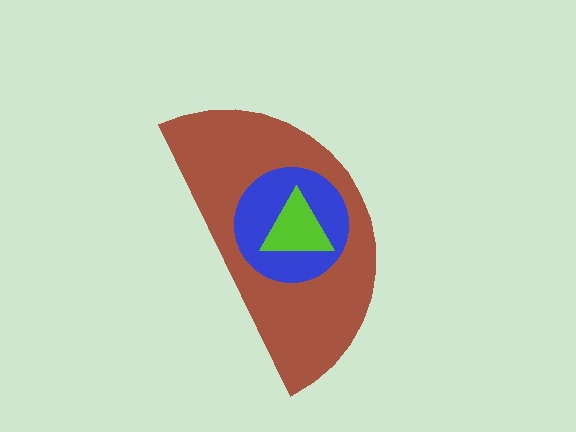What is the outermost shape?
The brown semicircle.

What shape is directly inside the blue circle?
The lime triangle.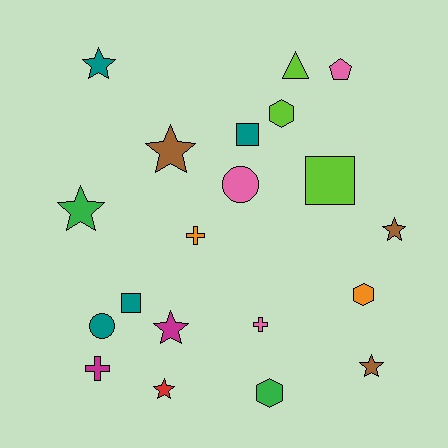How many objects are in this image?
There are 20 objects.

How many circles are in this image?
There are 2 circles.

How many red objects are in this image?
There is 1 red object.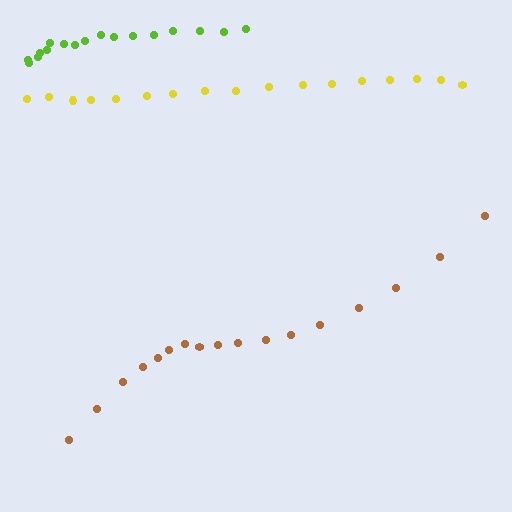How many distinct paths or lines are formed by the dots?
There are 3 distinct paths.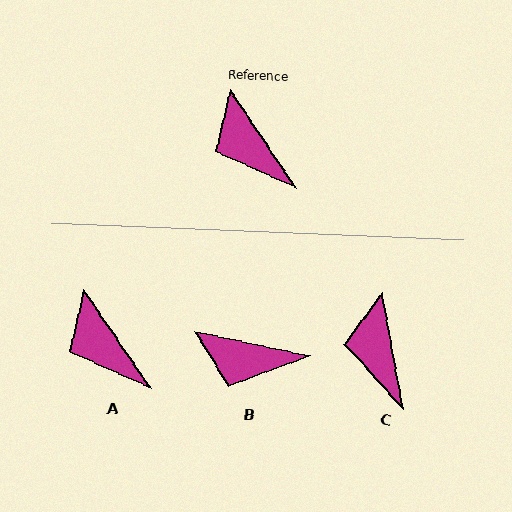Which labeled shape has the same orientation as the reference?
A.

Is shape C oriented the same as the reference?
No, it is off by about 24 degrees.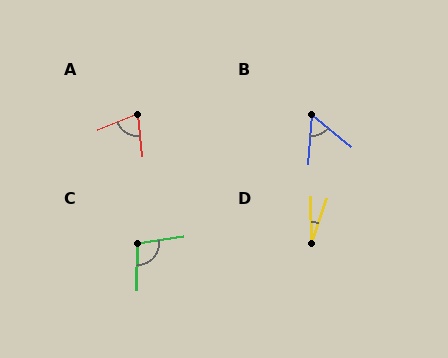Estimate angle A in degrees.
Approximately 74 degrees.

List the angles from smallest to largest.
D (20°), B (54°), A (74°), C (99°).